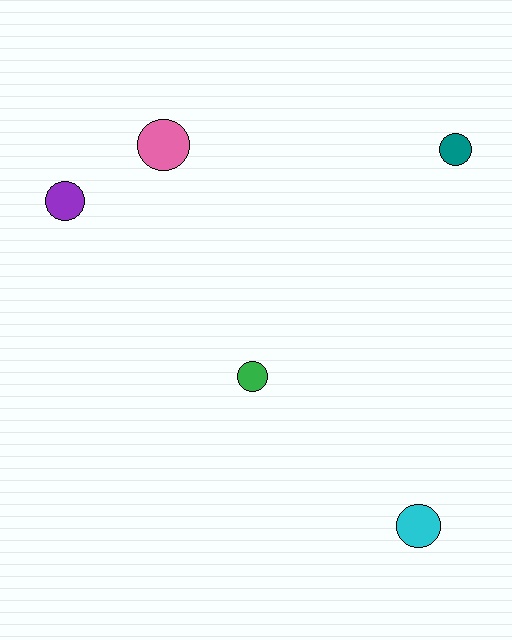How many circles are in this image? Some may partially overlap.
There are 5 circles.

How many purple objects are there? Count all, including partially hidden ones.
There is 1 purple object.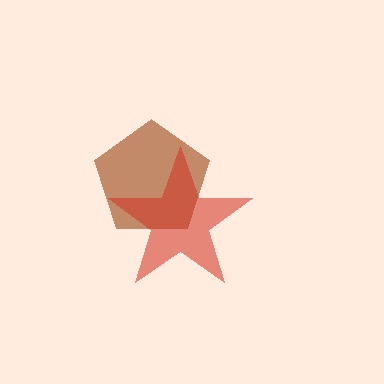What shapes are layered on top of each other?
The layered shapes are: a brown pentagon, a red star.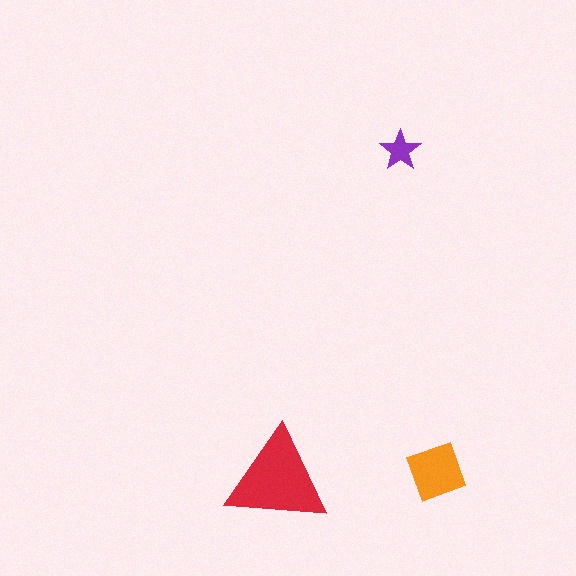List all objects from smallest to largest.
The purple star, the orange diamond, the red triangle.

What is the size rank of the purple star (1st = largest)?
3rd.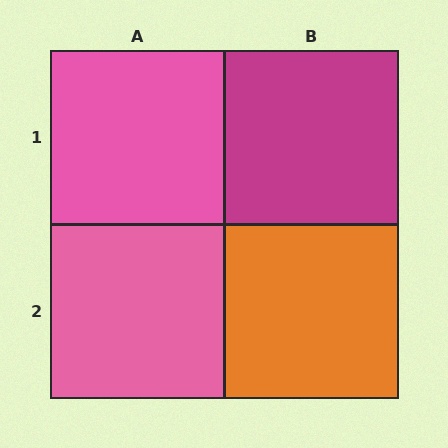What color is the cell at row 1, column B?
Magenta.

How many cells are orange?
1 cell is orange.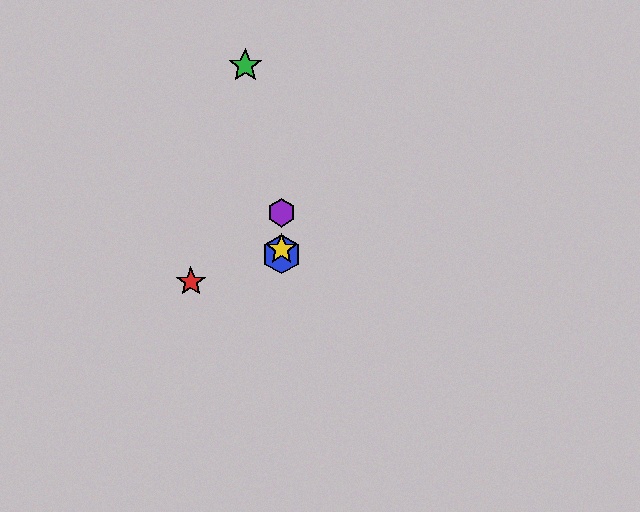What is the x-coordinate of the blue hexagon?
The blue hexagon is at x≈281.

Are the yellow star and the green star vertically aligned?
No, the yellow star is at x≈281 and the green star is at x≈245.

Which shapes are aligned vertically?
The blue hexagon, the yellow star, the purple hexagon are aligned vertically.